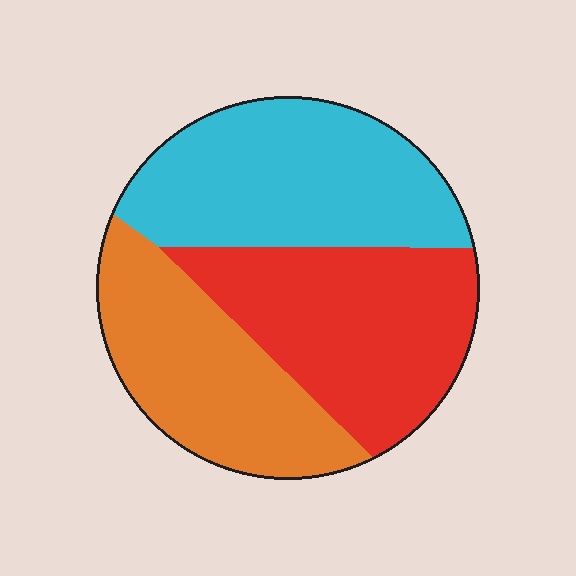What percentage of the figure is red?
Red takes up about one third (1/3) of the figure.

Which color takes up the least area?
Orange, at roughly 30%.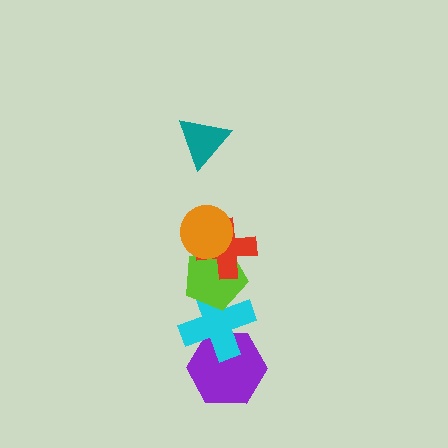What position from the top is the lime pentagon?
The lime pentagon is 4th from the top.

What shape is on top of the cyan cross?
The lime pentagon is on top of the cyan cross.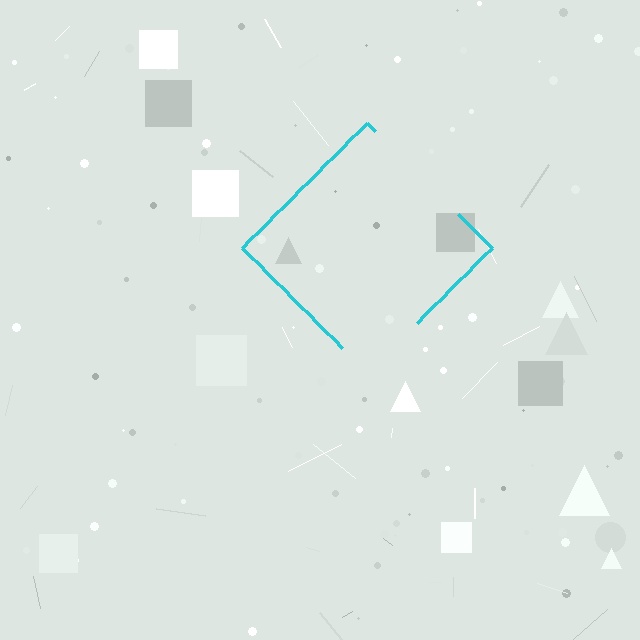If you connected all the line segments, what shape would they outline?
They would outline a diamond.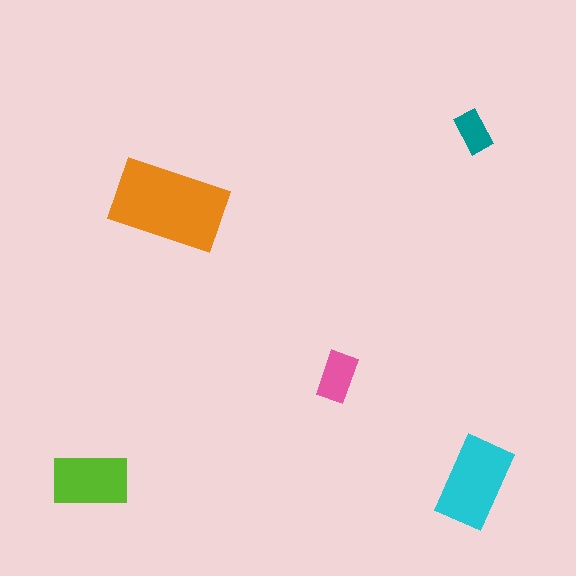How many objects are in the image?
There are 5 objects in the image.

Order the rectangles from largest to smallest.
the orange one, the cyan one, the lime one, the pink one, the teal one.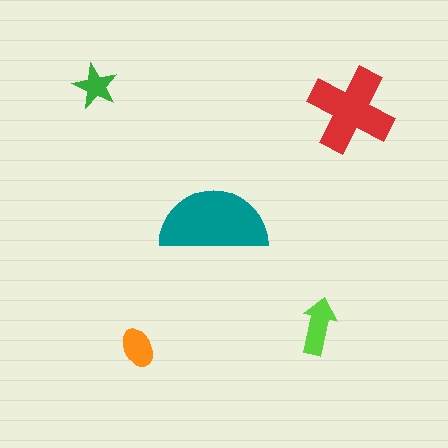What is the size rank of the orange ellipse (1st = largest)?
4th.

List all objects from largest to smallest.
The teal semicircle, the red cross, the lime arrow, the orange ellipse, the green star.